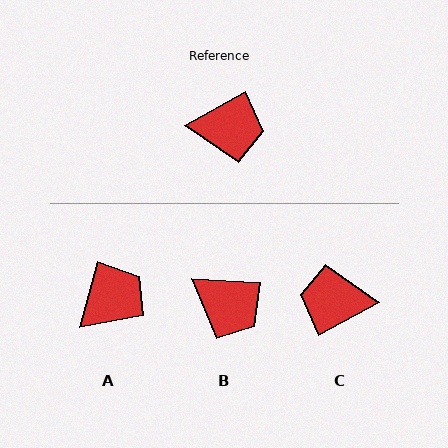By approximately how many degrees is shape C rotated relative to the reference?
Approximately 180 degrees counter-clockwise.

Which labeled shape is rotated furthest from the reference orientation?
C, about 180 degrees away.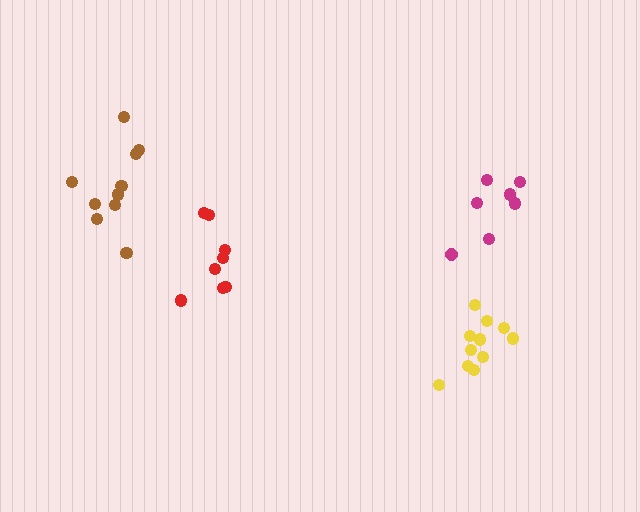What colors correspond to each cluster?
The clusters are colored: brown, red, yellow, magenta.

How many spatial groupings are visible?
There are 4 spatial groupings.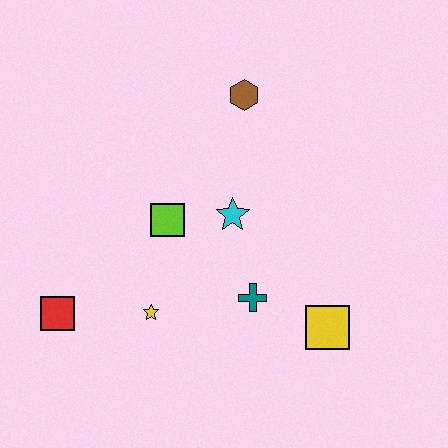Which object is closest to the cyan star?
The lime square is closest to the cyan star.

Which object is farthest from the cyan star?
The red square is farthest from the cyan star.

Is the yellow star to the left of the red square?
No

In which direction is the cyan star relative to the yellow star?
The cyan star is above the yellow star.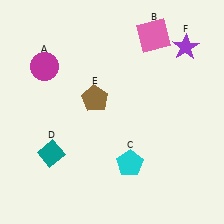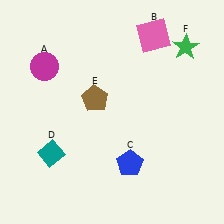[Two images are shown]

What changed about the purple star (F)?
In Image 1, F is purple. In Image 2, it changed to green.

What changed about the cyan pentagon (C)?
In Image 1, C is cyan. In Image 2, it changed to blue.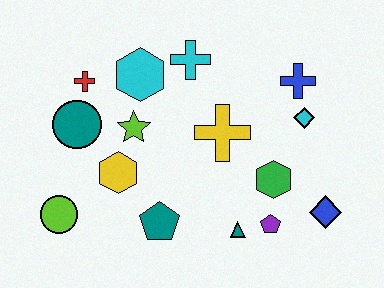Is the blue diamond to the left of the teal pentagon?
No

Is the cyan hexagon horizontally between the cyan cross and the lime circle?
Yes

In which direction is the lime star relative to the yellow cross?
The lime star is to the left of the yellow cross.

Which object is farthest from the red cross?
The blue diamond is farthest from the red cross.